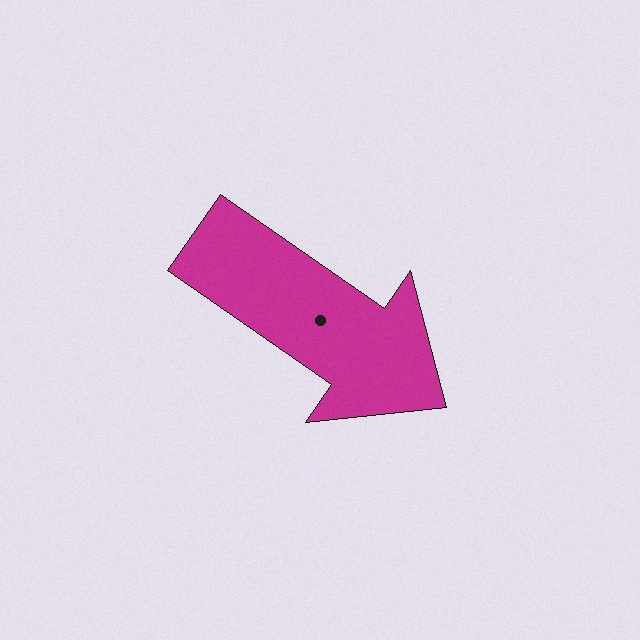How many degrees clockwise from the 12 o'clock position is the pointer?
Approximately 125 degrees.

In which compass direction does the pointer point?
Southeast.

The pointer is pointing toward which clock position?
Roughly 4 o'clock.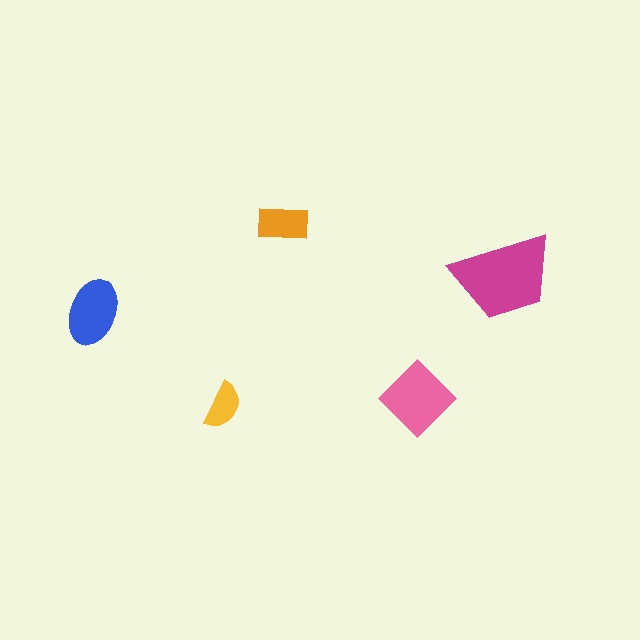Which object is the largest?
The magenta trapezoid.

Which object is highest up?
The orange rectangle is topmost.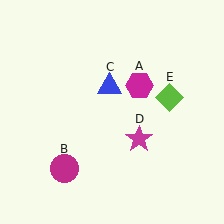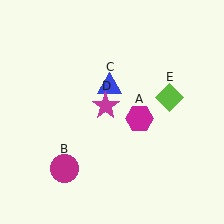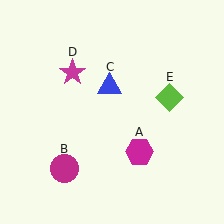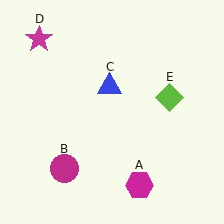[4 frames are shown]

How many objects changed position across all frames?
2 objects changed position: magenta hexagon (object A), magenta star (object D).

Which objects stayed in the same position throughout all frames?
Magenta circle (object B) and blue triangle (object C) and lime diamond (object E) remained stationary.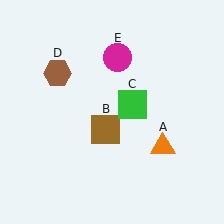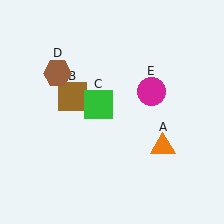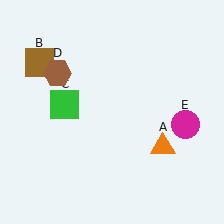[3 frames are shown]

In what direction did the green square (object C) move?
The green square (object C) moved left.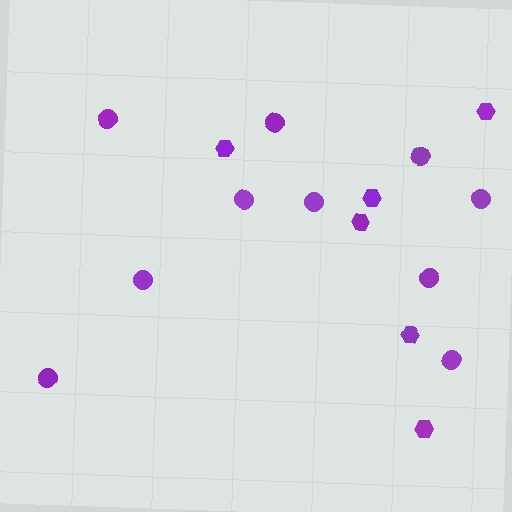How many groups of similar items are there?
There are 2 groups: one group of hexagons (6) and one group of circles (10).